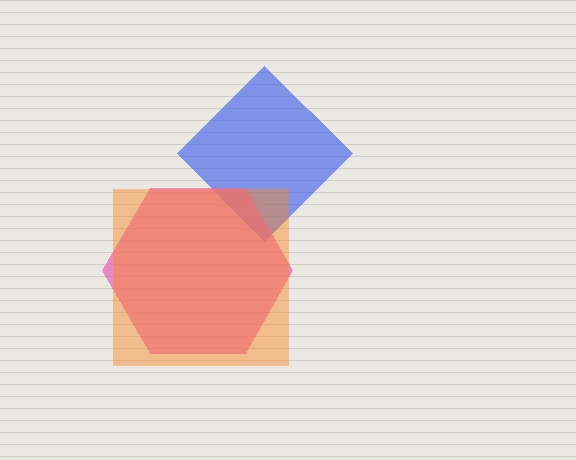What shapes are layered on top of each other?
The layered shapes are: a blue diamond, a pink hexagon, an orange square.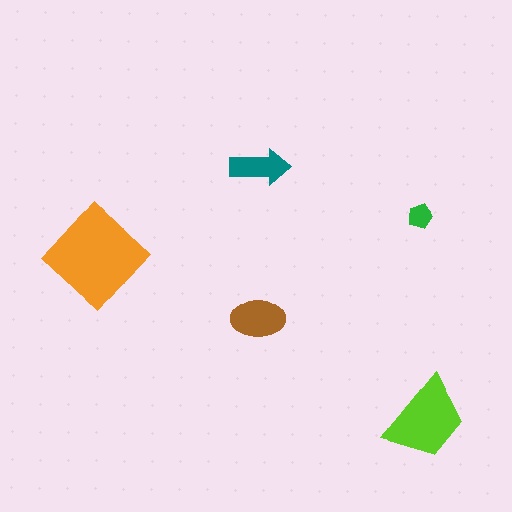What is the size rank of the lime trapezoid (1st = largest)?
2nd.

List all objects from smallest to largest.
The green pentagon, the teal arrow, the brown ellipse, the lime trapezoid, the orange diamond.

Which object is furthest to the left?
The orange diamond is leftmost.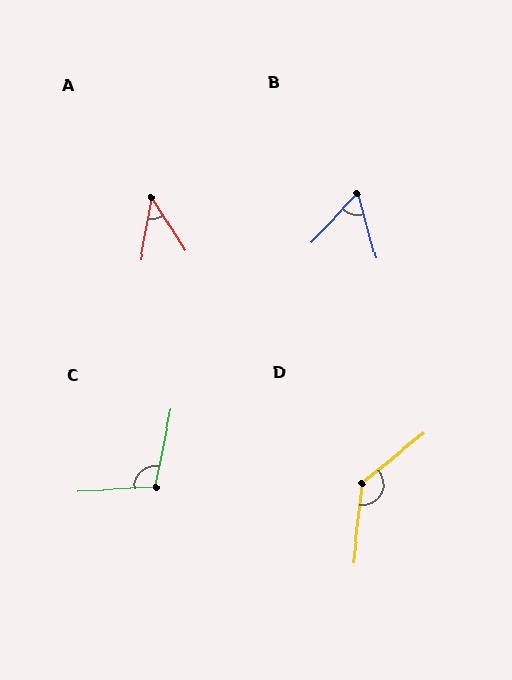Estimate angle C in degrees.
Approximately 105 degrees.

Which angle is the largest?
D, at approximately 135 degrees.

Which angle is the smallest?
A, at approximately 43 degrees.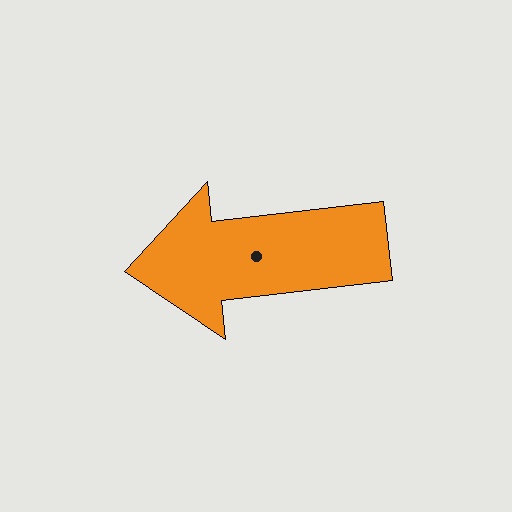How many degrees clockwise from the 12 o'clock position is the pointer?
Approximately 263 degrees.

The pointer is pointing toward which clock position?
Roughly 9 o'clock.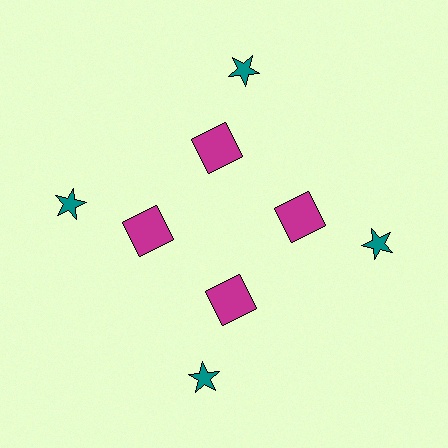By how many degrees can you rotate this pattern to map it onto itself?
The pattern maps onto itself every 90 degrees of rotation.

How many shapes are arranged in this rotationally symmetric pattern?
There are 8 shapes, arranged in 4 groups of 2.